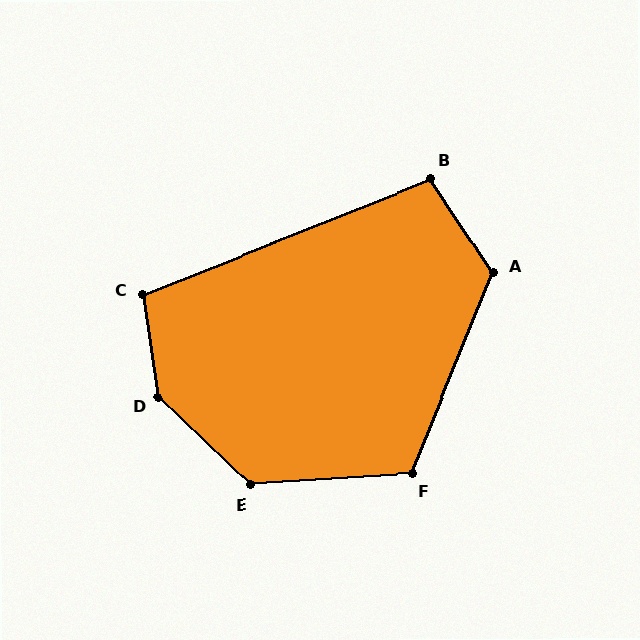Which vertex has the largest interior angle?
D, at approximately 142 degrees.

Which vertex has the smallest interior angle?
B, at approximately 102 degrees.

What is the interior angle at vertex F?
Approximately 116 degrees (obtuse).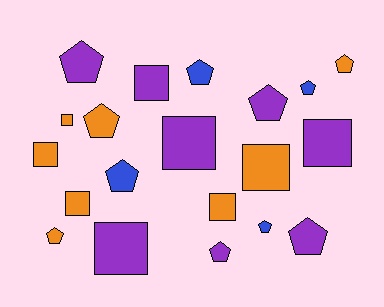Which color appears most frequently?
Purple, with 8 objects.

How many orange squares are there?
There are 5 orange squares.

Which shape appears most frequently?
Pentagon, with 11 objects.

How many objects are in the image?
There are 20 objects.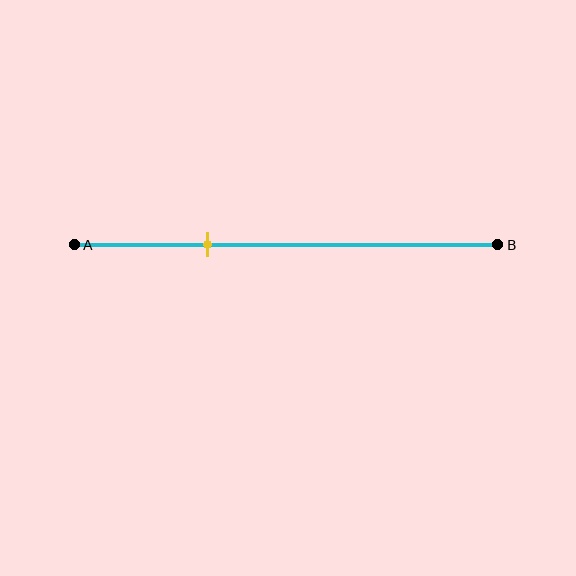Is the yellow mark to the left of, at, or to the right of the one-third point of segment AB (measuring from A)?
The yellow mark is approximately at the one-third point of segment AB.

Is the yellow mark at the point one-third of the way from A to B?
Yes, the mark is approximately at the one-third point.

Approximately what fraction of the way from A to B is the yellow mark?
The yellow mark is approximately 30% of the way from A to B.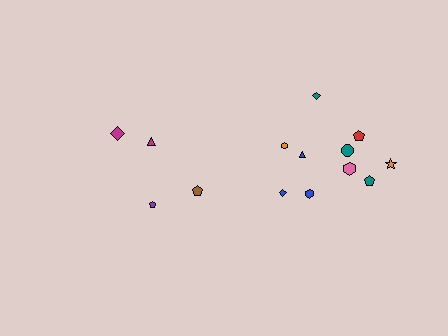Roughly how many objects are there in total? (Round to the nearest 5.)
Roughly 15 objects in total.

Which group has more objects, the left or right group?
The right group.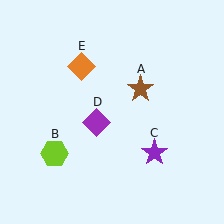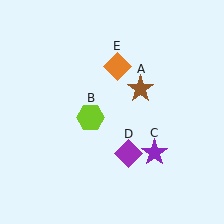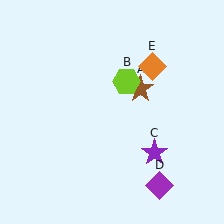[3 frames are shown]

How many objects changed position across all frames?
3 objects changed position: lime hexagon (object B), purple diamond (object D), orange diamond (object E).